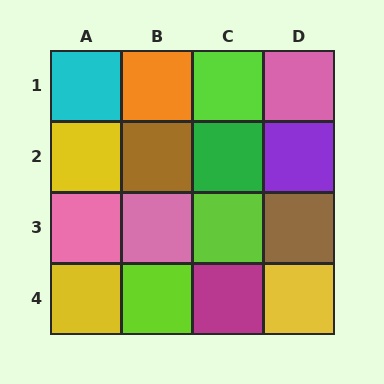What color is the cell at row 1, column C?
Lime.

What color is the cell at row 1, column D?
Pink.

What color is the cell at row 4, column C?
Magenta.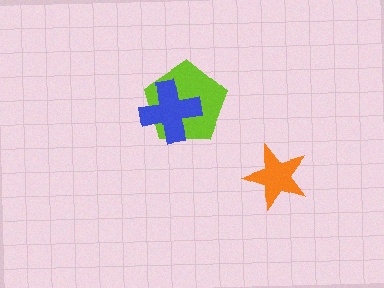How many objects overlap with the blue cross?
1 object overlaps with the blue cross.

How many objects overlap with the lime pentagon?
1 object overlaps with the lime pentagon.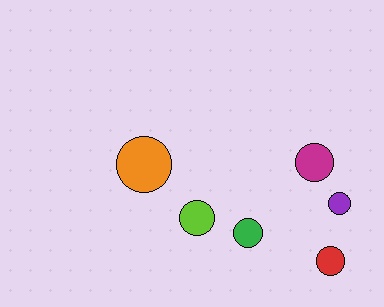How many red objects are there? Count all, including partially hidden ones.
There is 1 red object.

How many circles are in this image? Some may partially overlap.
There are 6 circles.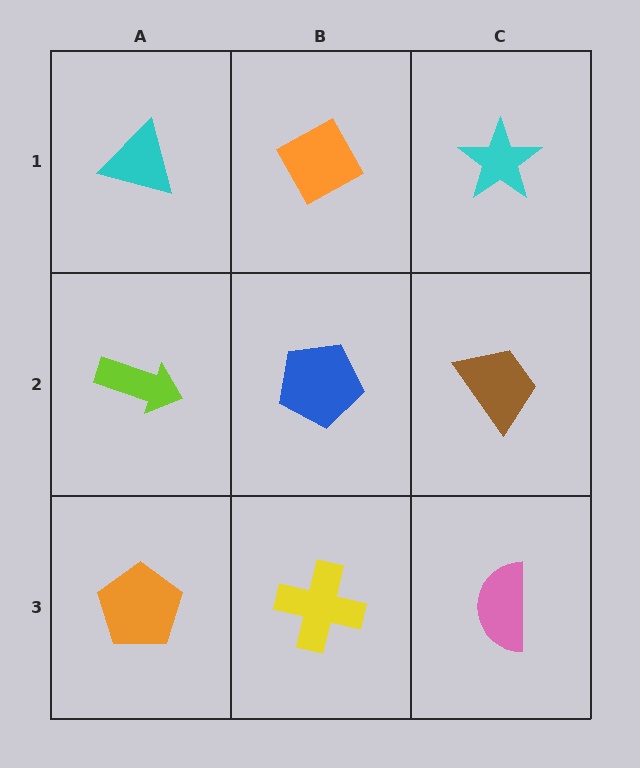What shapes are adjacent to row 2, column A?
A cyan triangle (row 1, column A), an orange pentagon (row 3, column A), a blue pentagon (row 2, column B).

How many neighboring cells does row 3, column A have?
2.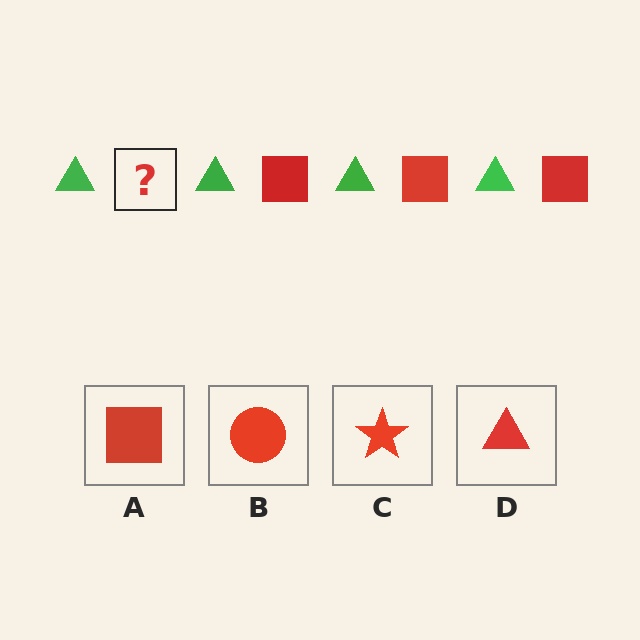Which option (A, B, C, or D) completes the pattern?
A.